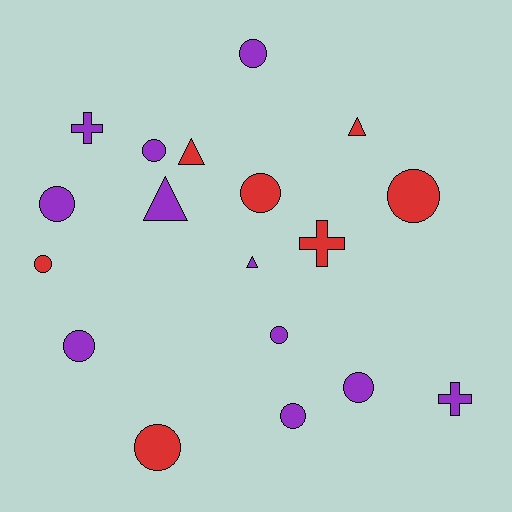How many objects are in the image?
There are 18 objects.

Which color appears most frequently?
Purple, with 11 objects.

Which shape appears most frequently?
Circle, with 11 objects.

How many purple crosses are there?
There are 2 purple crosses.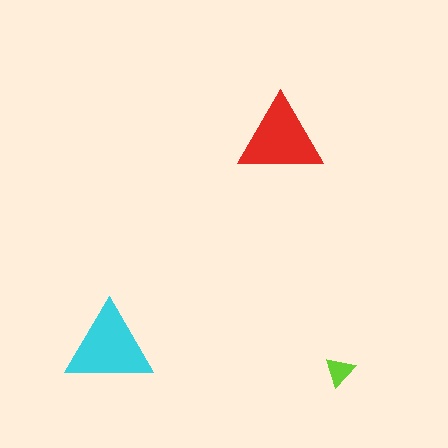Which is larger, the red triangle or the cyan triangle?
The cyan one.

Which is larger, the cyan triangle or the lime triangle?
The cyan one.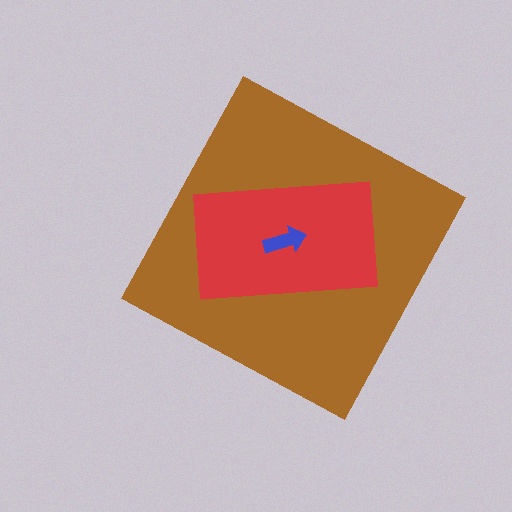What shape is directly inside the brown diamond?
The red rectangle.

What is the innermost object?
The blue arrow.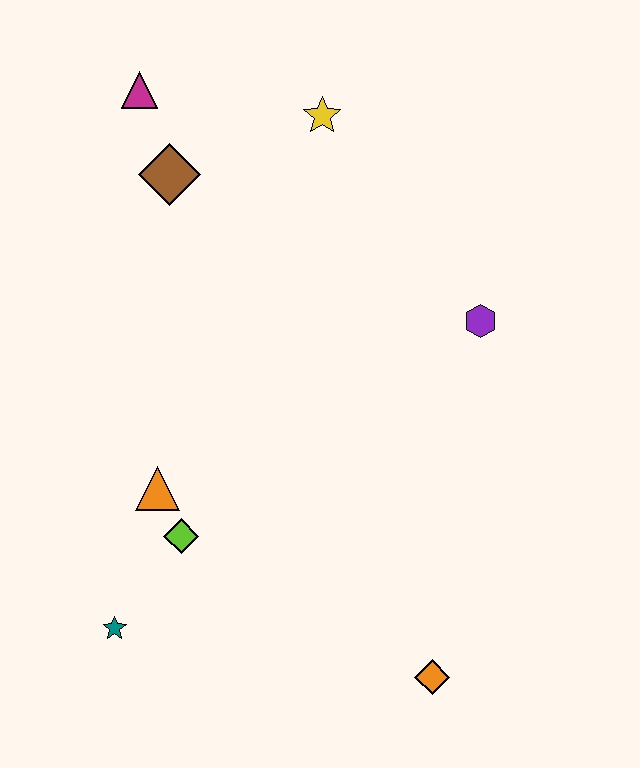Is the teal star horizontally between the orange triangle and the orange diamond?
No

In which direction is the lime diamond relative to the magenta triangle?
The lime diamond is below the magenta triangle.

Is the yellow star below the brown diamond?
No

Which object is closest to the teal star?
The lime diamond is closest to the teal star.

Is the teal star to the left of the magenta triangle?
Yes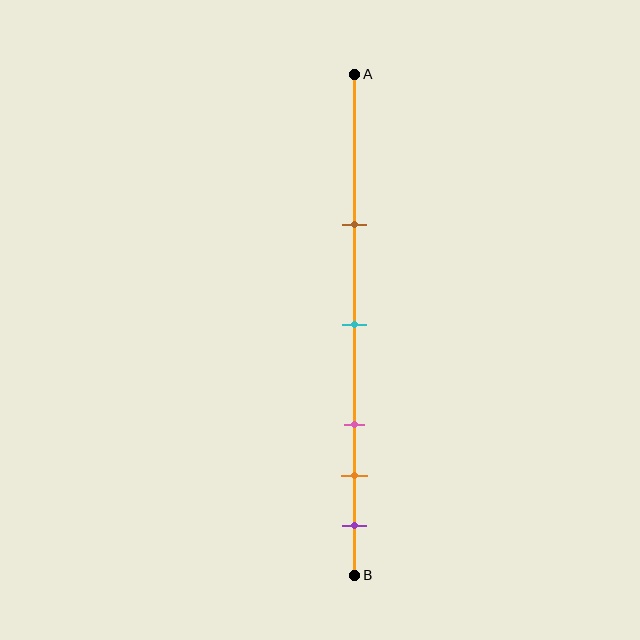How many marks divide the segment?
There are 5 marks dividing the segment.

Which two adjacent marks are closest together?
The orange and purple marks are the closest adjacent pair.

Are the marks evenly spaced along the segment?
No, the marks are not evenly spaced.